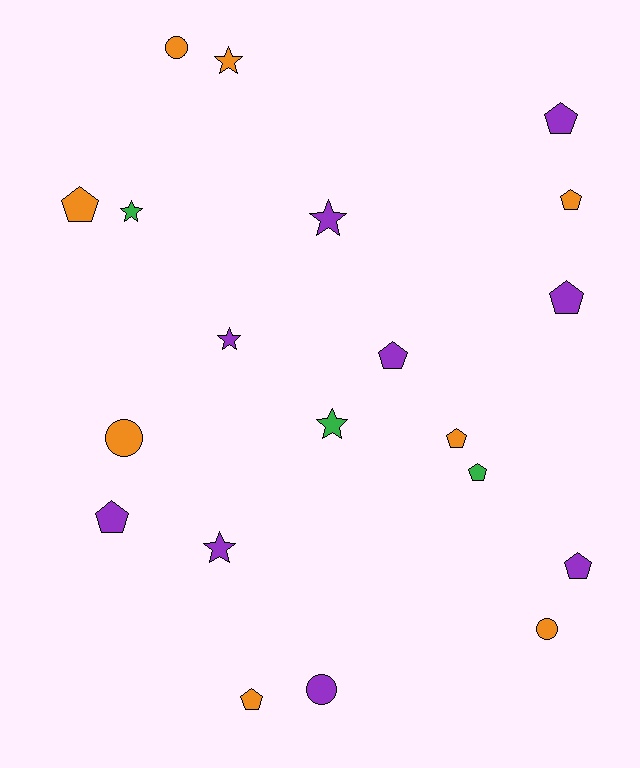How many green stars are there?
There are 2 green stars.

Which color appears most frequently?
Purple, with 9 objects.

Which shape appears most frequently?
Pentagon, with 10 objects.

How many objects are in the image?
There are 20 objects.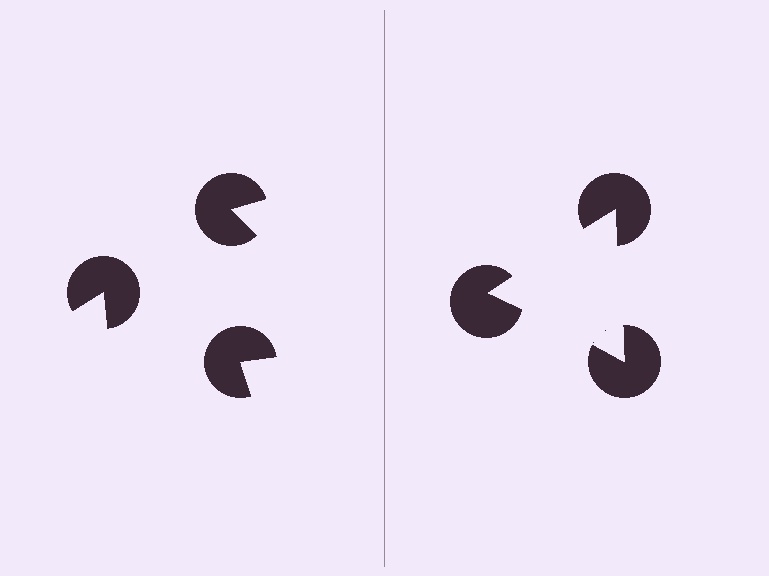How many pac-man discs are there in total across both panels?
6 — 3 on each side.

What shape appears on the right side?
An illusory triangle.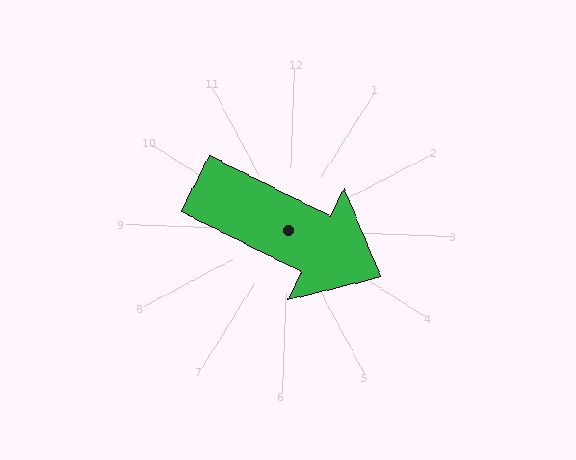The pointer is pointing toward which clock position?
Roughly 4 o'clock.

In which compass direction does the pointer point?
Southeast.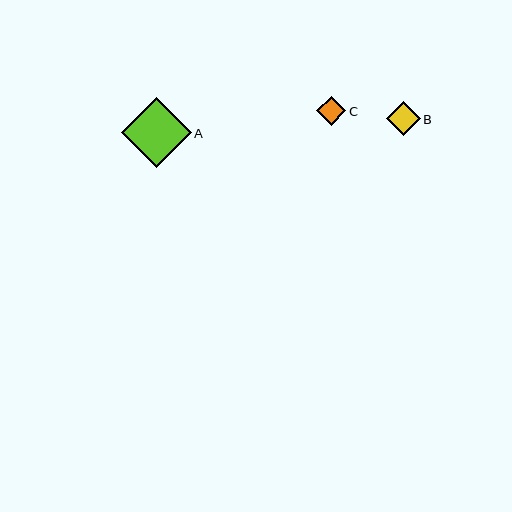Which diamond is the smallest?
Diamond C is the smallest with a size of approximately 29 pixels.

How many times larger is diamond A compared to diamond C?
Diamond A is approximately 2.4 times the size of diamond C.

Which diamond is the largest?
Diamond A is the largest with a size of approximately 70 pixels.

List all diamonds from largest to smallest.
From largest to smallest: A, B, C.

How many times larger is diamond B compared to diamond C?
Diamond B is approximately 1.2 times the size of diamond C.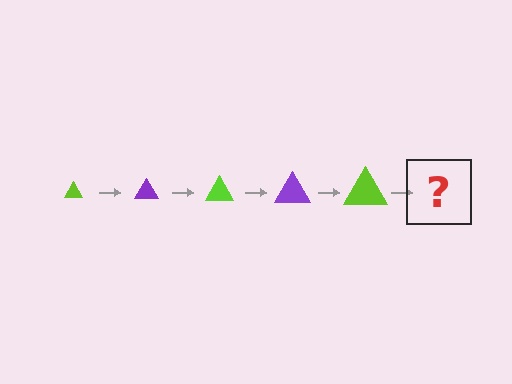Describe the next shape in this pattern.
It should be a purple triangle, larger than the previous one.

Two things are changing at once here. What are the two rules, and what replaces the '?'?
The two rules are that the triangle grows larger each step and the color cycles through lime and purple. The '?' should be a purple triangle, larger than the previous one.